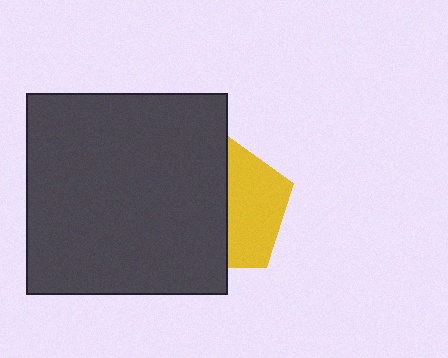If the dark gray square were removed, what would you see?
You would see the complete yellow pentagon.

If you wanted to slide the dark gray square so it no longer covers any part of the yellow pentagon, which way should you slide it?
Slide it left — that is the most direct way to separate the two shapes.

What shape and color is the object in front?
The object in front is a dark gray square.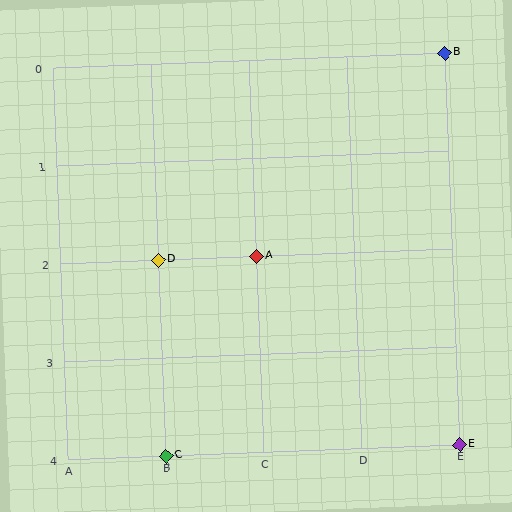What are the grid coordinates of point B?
Point B is at grid coordinates (E, 0).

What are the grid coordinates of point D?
Point D is at grid coordinates (B, 2).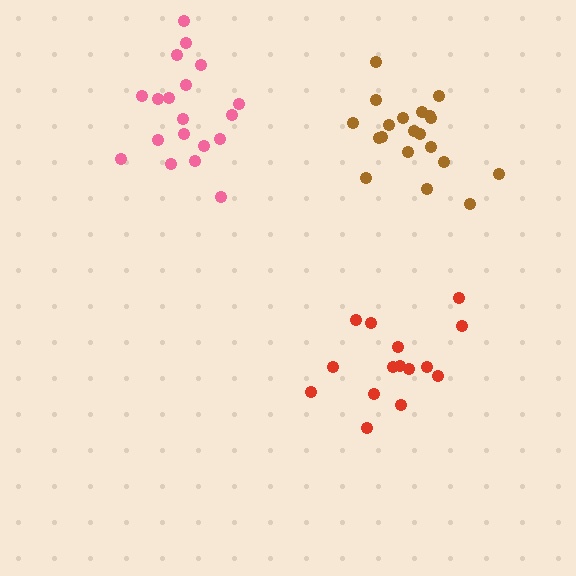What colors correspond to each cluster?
The clusters are colored: red, brown, pink.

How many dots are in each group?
Group 1: 15 dots, Group 2: 20 dots, Group 3: 19 dots (54 total).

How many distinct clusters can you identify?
There are 3 distinct clusters.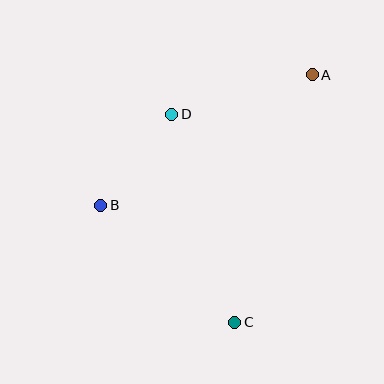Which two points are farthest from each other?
Points A and C are farthest from each other.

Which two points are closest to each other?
Points B and D are closest to each other.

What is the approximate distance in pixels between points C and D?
The distance between C and D is approximately 218 pixels.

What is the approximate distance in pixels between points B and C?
The distance between B and C is approximately 178 pixels.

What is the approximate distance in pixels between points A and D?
The distance between A and D is approximately 146 pixels.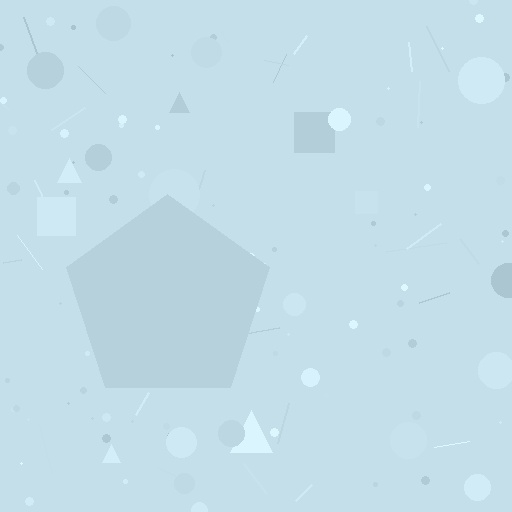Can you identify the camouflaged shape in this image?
The camouflaged shape is a pentagon.